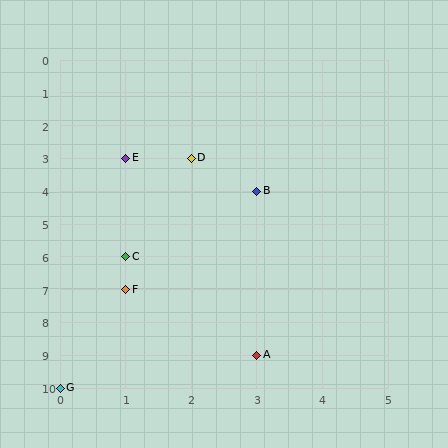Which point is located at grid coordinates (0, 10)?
Point G is at (0, 10).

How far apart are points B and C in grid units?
Points B and C are 2 columns and 2 rows apart (about 2.8 grid units diagonally).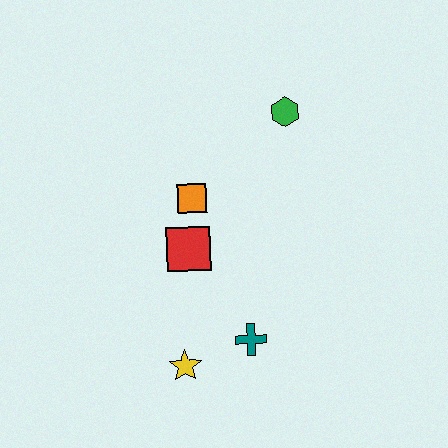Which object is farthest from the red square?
The green hexagon is farthest from the red square.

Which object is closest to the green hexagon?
The orange square is closest to the green hexagon.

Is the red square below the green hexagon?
Yes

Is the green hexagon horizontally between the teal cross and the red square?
No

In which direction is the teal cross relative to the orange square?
The teal cross is below the orange square.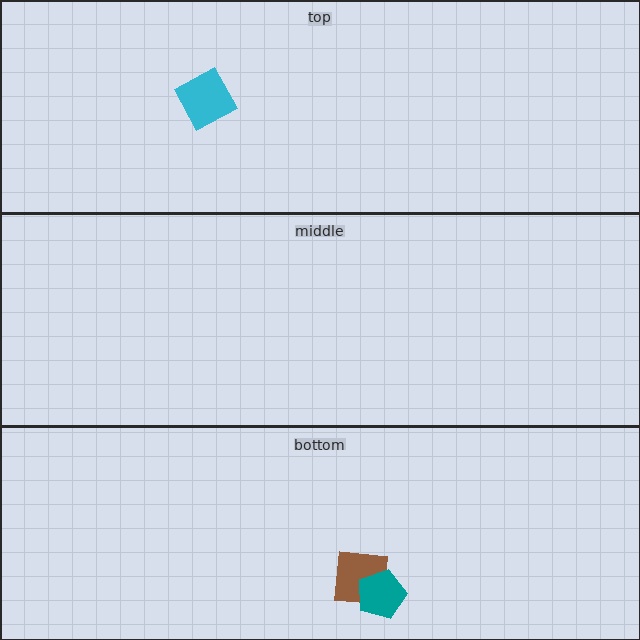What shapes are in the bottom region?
The brown square, the teal pentagon.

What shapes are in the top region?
The cyan diamond.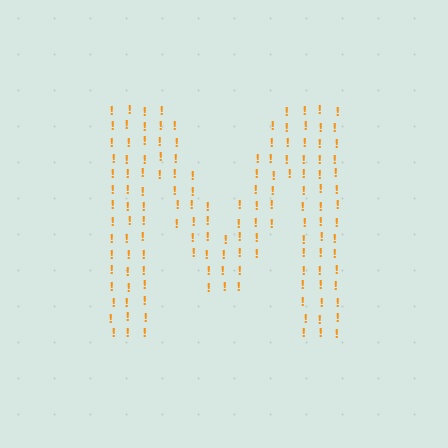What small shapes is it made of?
It is made of small exclamation marks.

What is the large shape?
The large shape is the letter M.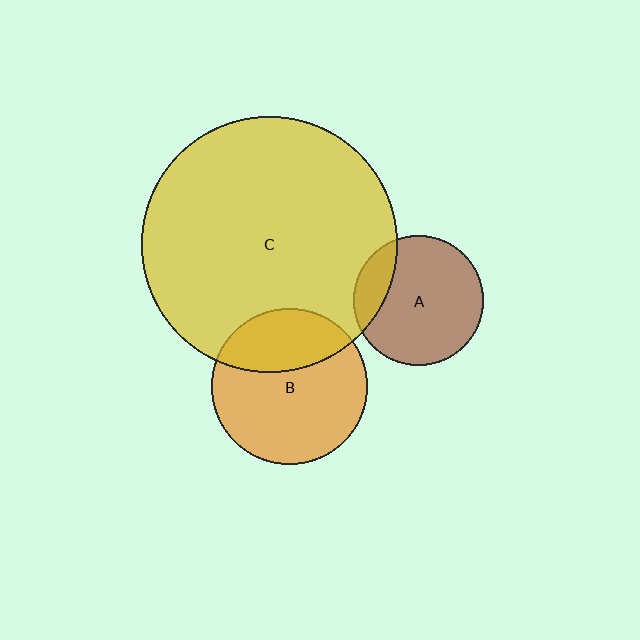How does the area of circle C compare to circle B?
Approximately 2.7 times.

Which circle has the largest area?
Circle C (yellow).